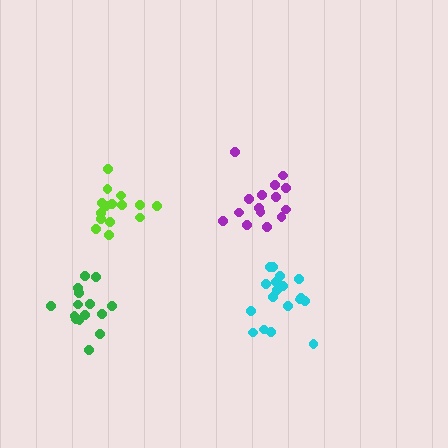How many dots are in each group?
Group 1: 15 dots, Group 2: 15 dots, Group 3: 16 dots, Group 4: 18 dots (64 total).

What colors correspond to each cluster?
The clusters are colored: lime, green, purple, cyan.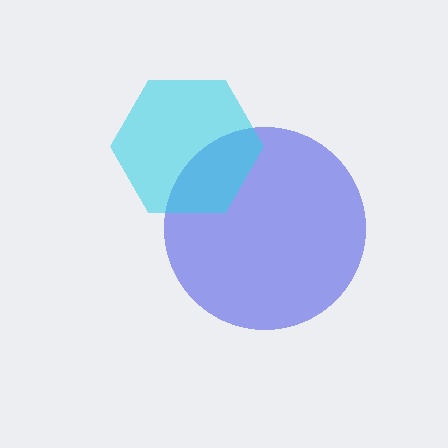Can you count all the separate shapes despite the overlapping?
Yes, there are 2 separate shapes.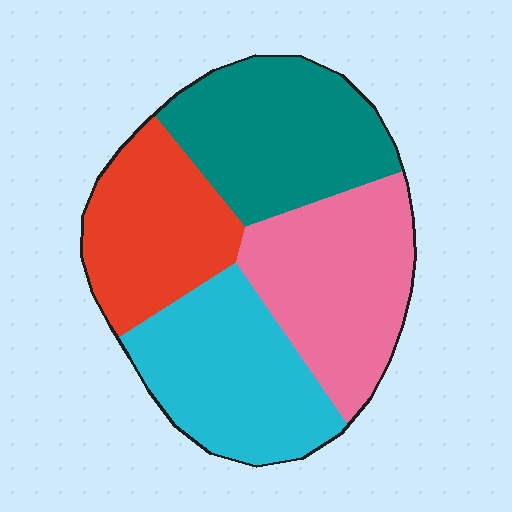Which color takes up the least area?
Red, at roughly 20%.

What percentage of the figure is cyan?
Cyan takes up about one quarter (1/4) of the figure.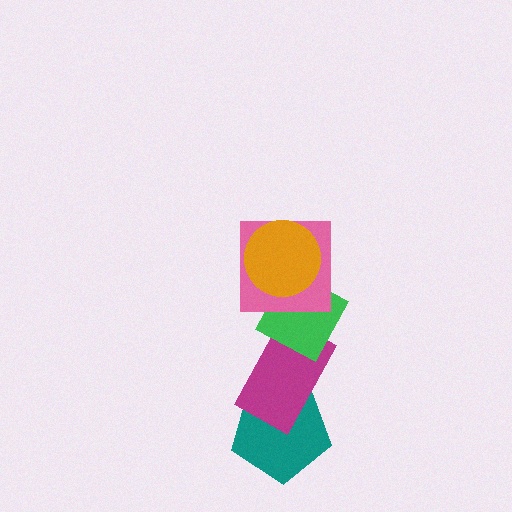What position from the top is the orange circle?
The orange circle is 1st from the top.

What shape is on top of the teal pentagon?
The magenta rectangle is on top of the teal pentagon.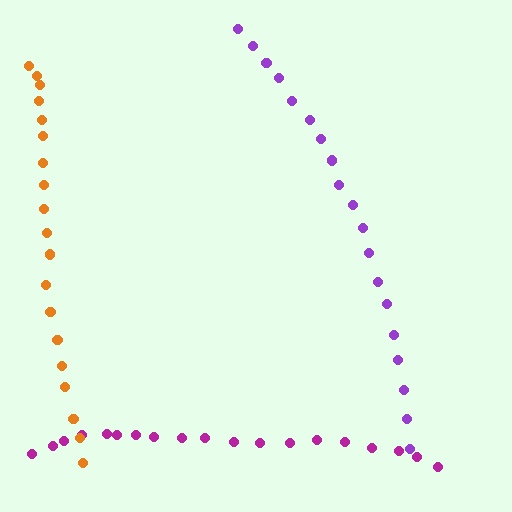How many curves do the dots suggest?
There are 3 distinct paths.